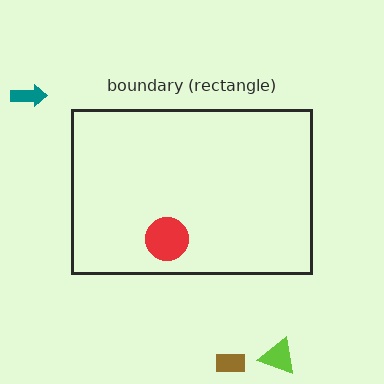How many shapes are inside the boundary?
1 inside, 3 outside.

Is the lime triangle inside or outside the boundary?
Outside.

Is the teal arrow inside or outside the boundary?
Outside.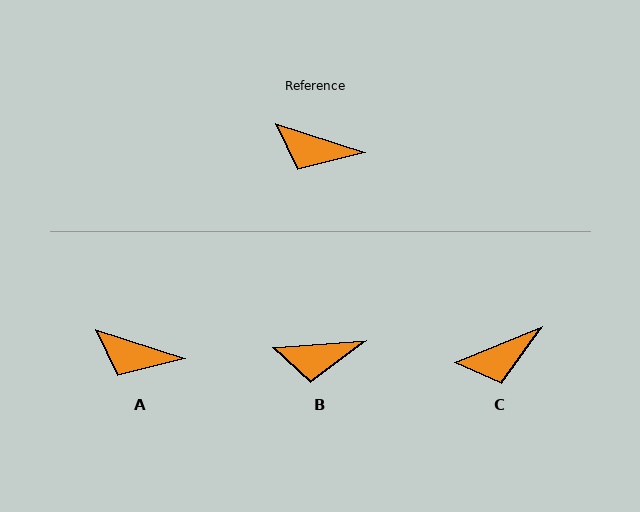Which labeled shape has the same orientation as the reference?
A.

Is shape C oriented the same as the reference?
No, it is off by about 40 degrees.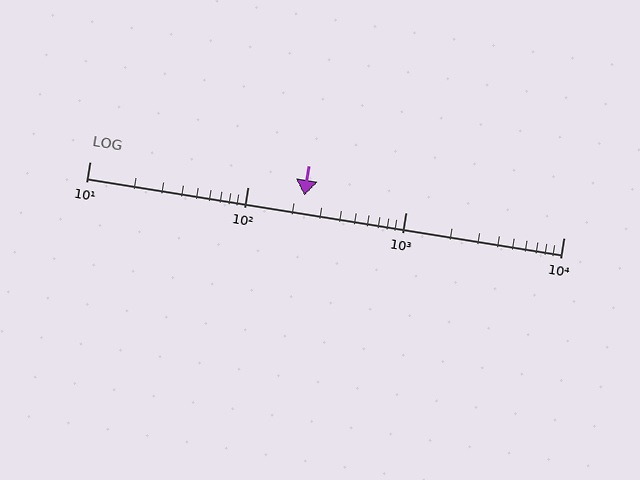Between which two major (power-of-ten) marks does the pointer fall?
The pointer is between 100 and 1000.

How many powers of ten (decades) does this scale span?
The scale spans 3 decades, from 10 to 10000.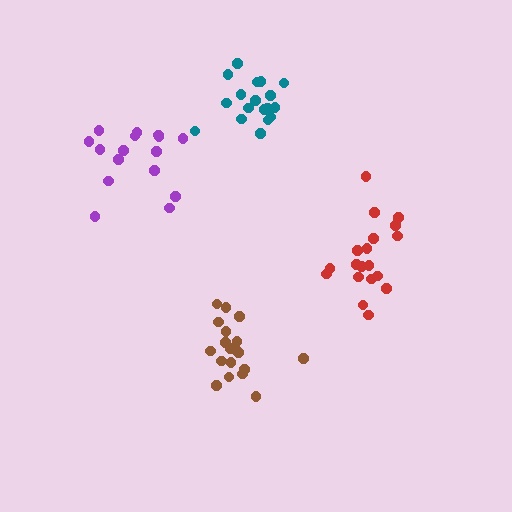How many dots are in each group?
Group 1: 18 dots, Group 2: 19 dots, Group 3: 16 dots, Group 4: 19 dots (72 total).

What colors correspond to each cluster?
The clusters are colored: teal, red, purple, brown.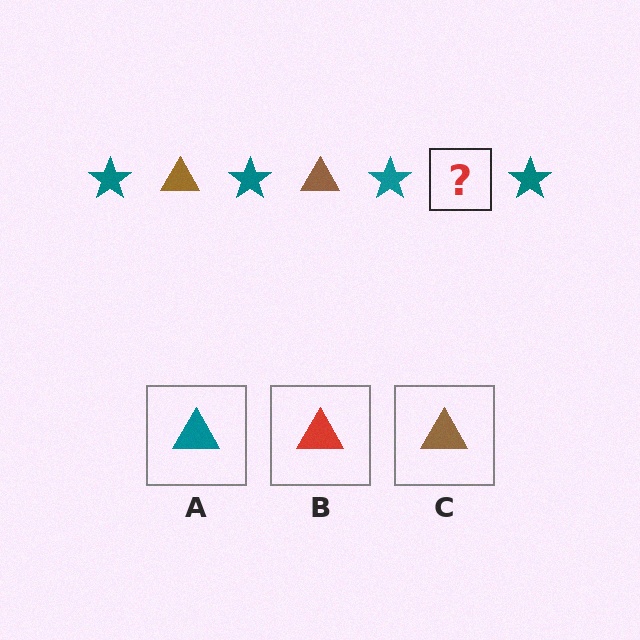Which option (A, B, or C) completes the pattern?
C.